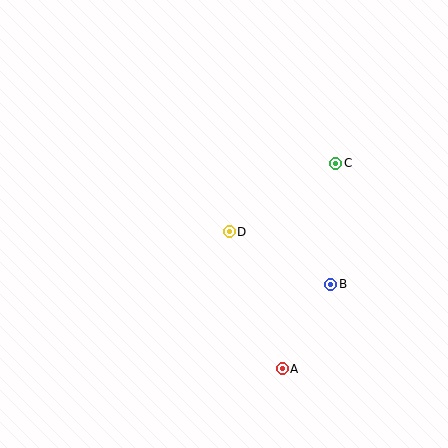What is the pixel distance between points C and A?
The distance between C and A is 212 pixels.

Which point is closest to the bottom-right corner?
Point A is closest to the bottom-right corner.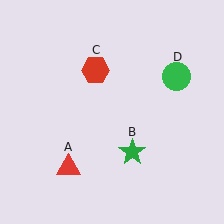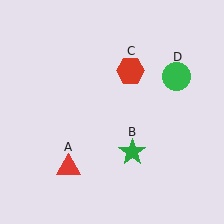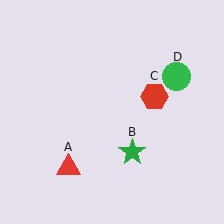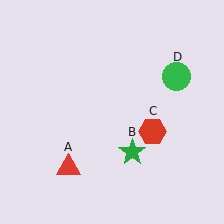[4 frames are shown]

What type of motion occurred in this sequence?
The red hexagon (object C) rotated clockwise around the center of the scene.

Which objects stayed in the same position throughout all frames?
Red triangle (object A) and green star (object B) and green circle (object D) remained stationary.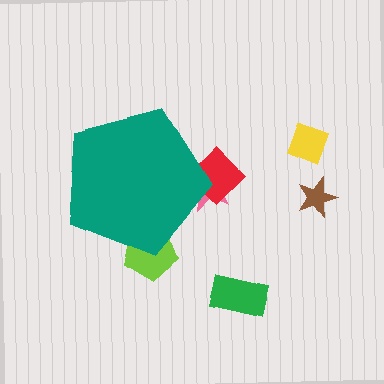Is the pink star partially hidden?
Yes, the pink star is partially hidden behind the teal pentagon.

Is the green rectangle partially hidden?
No, the green rectangle is fully visible.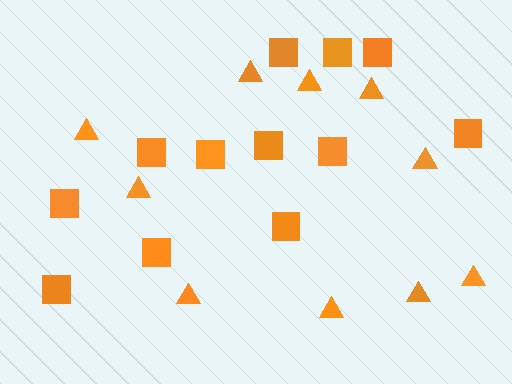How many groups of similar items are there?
There are 2 groups: one group of triangles (10) and one group of squares (12).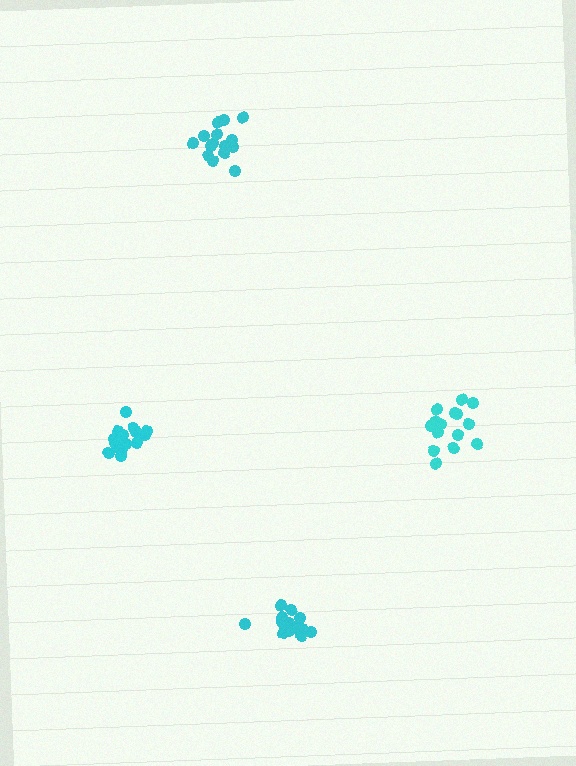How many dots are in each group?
Group 1: 17 dots, Group 2: 16 dots, Group 3: 16 dots, Group 4: 15 dots (64 total).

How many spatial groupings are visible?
There are 4 spatial groupings.